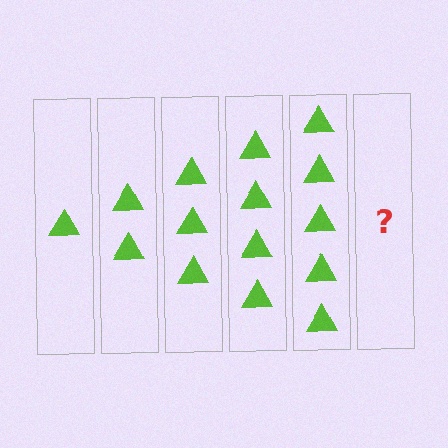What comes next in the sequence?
The next element should be 6 triangles.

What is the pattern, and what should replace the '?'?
The pattern is that each step adds one more triangle. The '?' should be 6 triangles.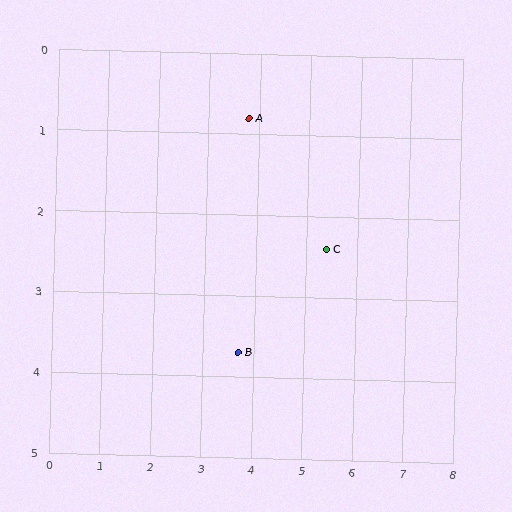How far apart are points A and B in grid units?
Points A and B are about 2.9 grid units apart.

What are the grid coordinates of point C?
Point C is at approximately (5.4, 2.4).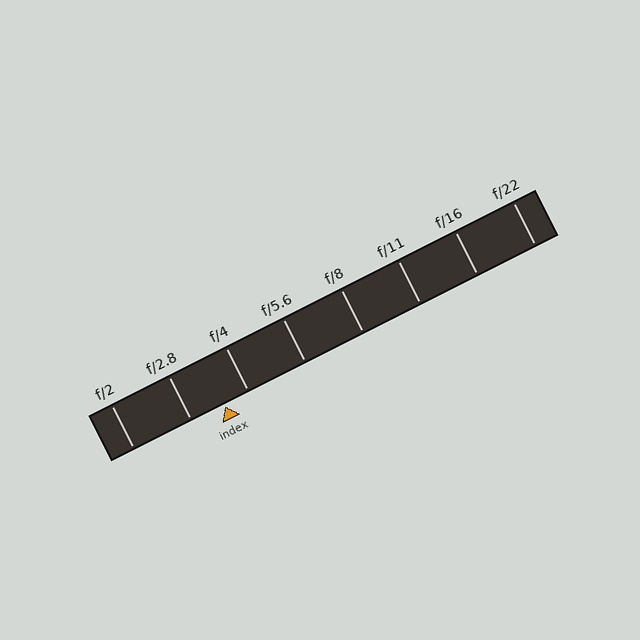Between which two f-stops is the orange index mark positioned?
The index mark is between f/2.8 and f/4.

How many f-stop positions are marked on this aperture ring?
There are 8 f-stop positions marked.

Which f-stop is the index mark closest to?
The index mark is closest to f/4.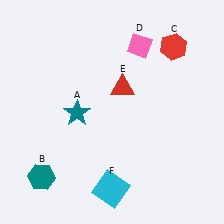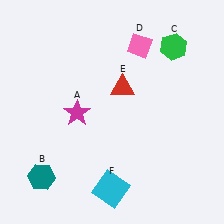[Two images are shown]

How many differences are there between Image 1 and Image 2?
There are 2 differences between the two images.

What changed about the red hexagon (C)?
In Image 1, C is red. In Image 2, it changed to green.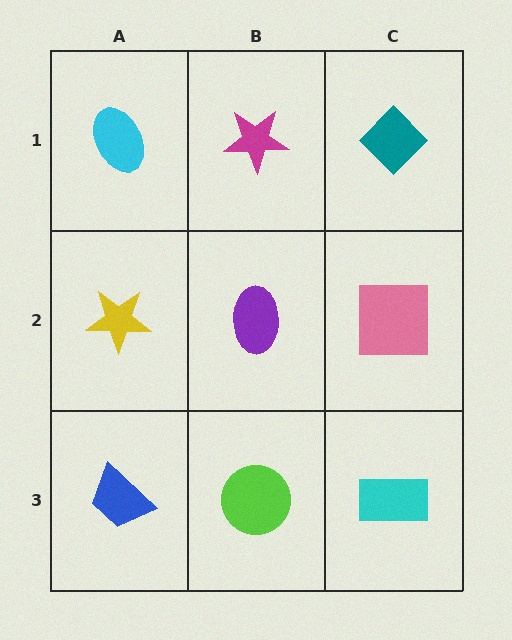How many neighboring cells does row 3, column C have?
2.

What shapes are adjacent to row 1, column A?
A yellow star (row 2, column A), a magenta star (row 1, column B).